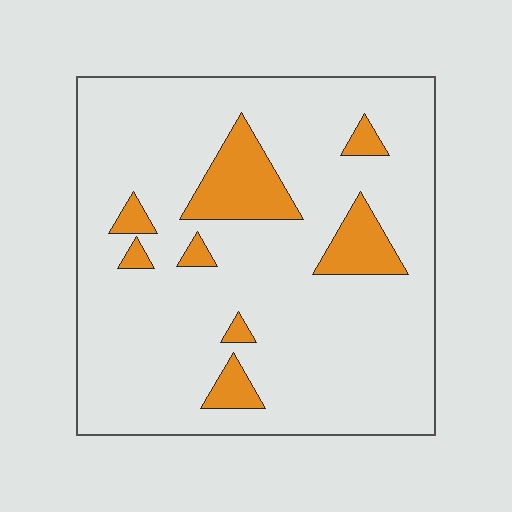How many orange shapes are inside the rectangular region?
8.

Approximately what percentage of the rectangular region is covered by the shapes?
Approximately 15%.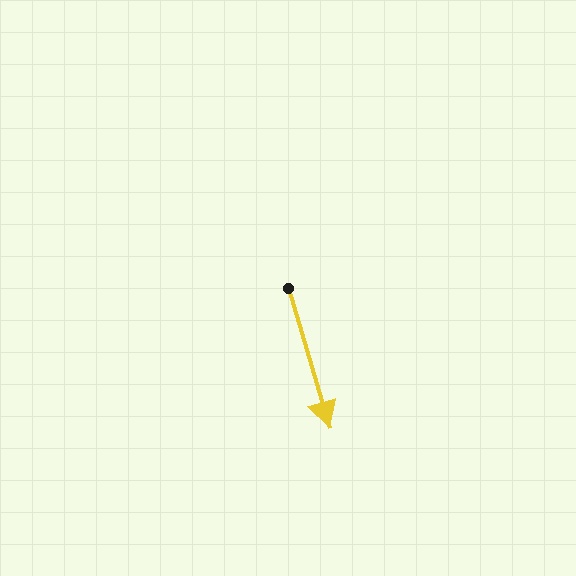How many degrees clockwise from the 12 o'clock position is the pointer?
Approximately 164 degrees.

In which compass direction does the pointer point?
South.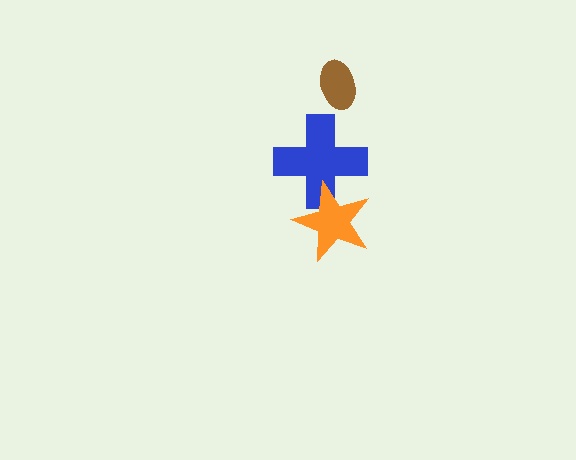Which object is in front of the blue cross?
The orange star is in front of the blue cross.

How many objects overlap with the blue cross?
1 object overlaps with the blue cross.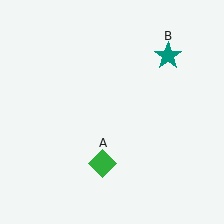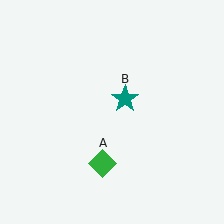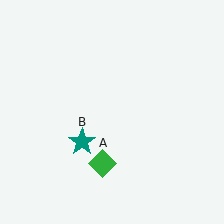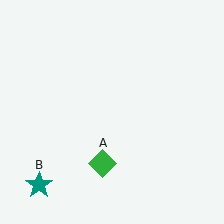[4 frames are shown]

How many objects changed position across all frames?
1 object changed position: teal star (object B).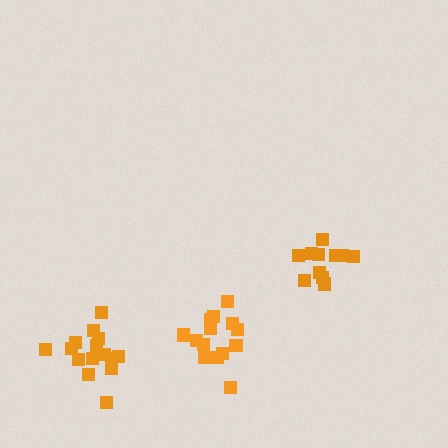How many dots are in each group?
Group 1: 11 dots, Group 2: 14 dots, Group 3: 15 dots (40 total).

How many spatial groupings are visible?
There are 3 spatial groupings.